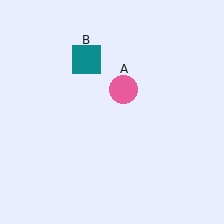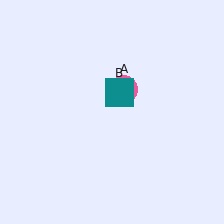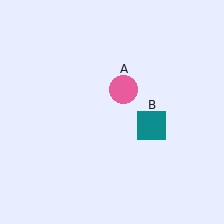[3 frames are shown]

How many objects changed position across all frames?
1 object changed position: teal square (object B).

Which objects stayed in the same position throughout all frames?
Pink circle (object A) remained stationary.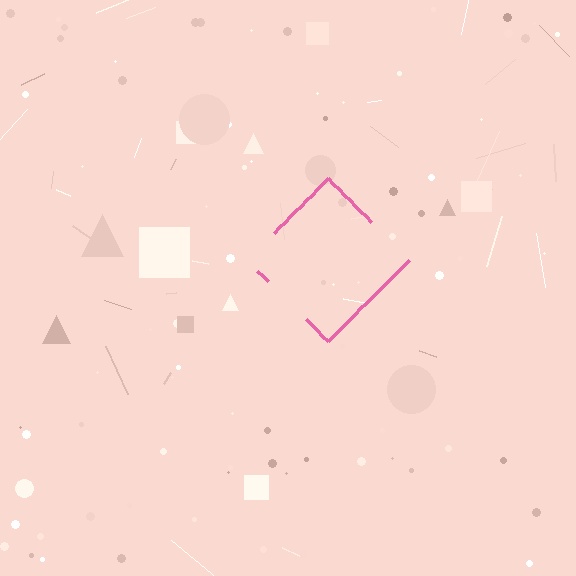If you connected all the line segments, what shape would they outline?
They would outline a diamond.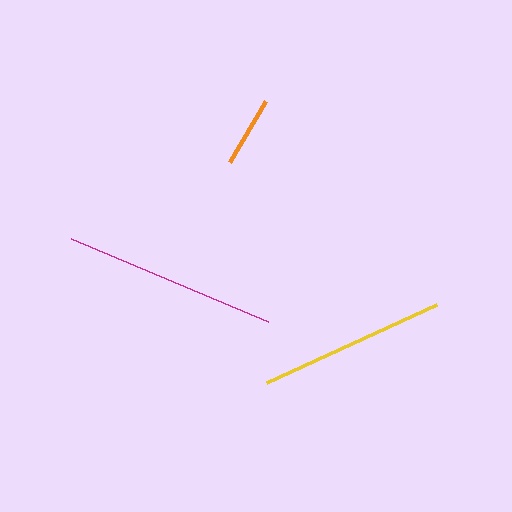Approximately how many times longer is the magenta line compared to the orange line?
The magenta line is approximately 3.0 times the length of the orange line.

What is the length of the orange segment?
The orange segment is approximately 71 pixels long.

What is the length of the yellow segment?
The yellow segment is approximately 187 pixels long.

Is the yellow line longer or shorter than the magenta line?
The magenta line is longer than the yellow line.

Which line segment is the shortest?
The orange line is the shortest at approximately 71 pixels.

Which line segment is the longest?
The magenta line is the longest at approximately 213 pixels.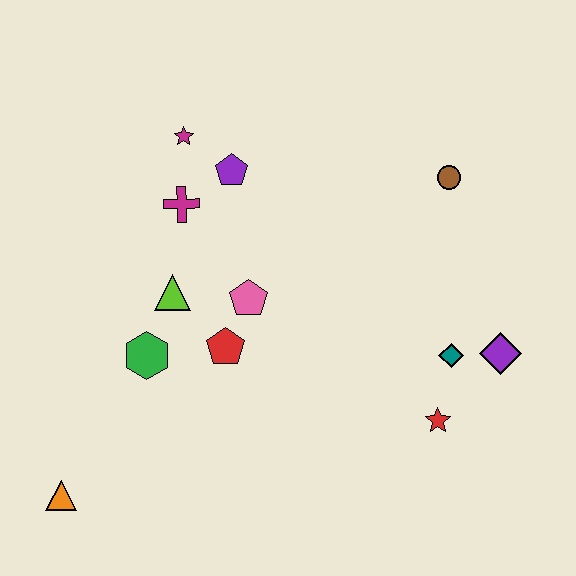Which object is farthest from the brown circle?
The orange triangle is farthest from the brown circle.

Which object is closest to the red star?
The teal diamond is closest to the red star.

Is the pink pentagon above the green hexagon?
Yes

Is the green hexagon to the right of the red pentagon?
No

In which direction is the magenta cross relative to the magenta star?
The magenta cross is below the magenta star.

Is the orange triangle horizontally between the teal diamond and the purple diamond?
No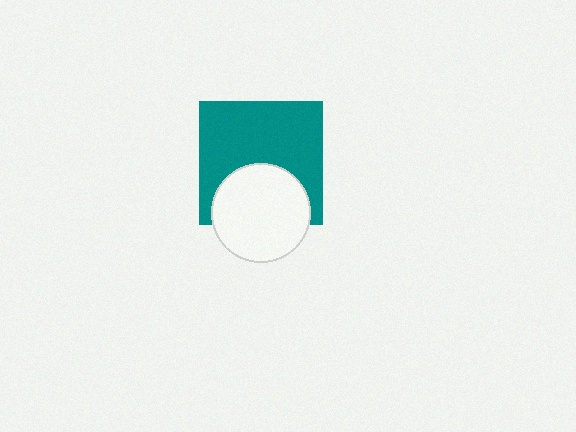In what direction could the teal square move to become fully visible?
The teal square could move up. That would shift it out from behind the white circle entirely.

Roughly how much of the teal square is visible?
Most of it is visible (roughly 66%).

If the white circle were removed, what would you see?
You would see the complete teal square.